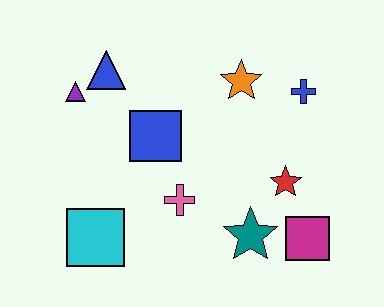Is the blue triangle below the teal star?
No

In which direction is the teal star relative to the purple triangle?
The teal star is to the right of the purple triangle.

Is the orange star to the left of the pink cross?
No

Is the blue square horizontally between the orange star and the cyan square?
Yes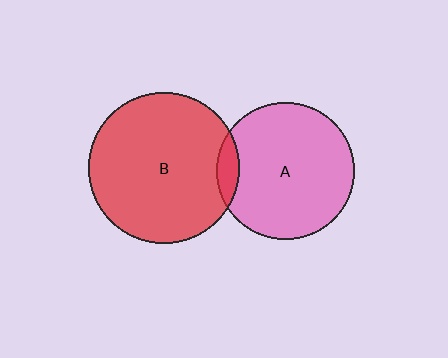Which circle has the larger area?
Circle B (red).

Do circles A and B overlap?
Yes.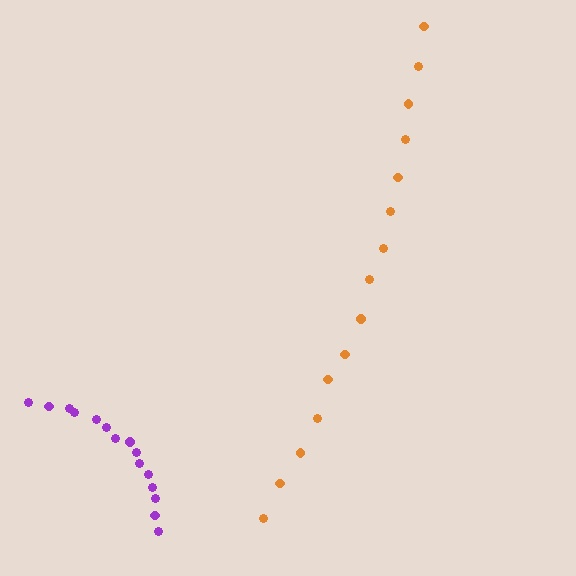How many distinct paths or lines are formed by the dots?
There are 2 distinct paths.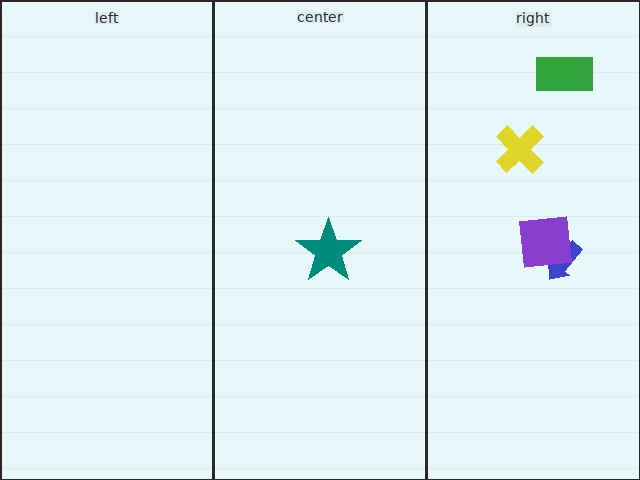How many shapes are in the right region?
4.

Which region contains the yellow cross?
The right region.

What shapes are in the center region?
The teal star.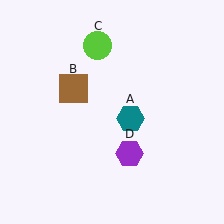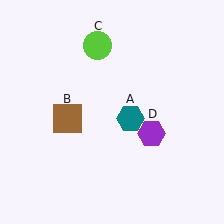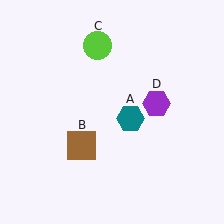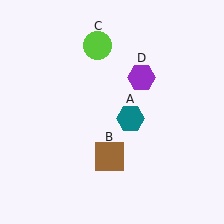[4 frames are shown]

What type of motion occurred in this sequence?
The brown square (object B), purple hexagon (object D) rotated counterclockwise around the center of the scene.